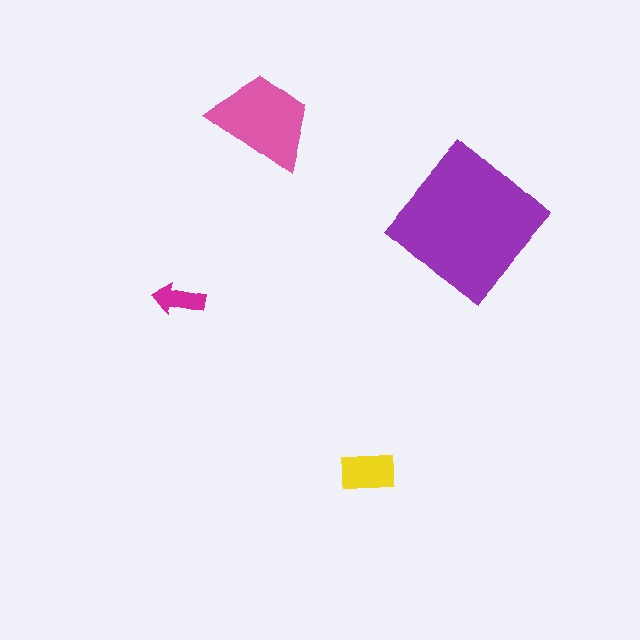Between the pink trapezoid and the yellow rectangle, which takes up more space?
The pink trapezoid.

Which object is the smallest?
The magenta arrow.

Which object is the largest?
The purple diamond.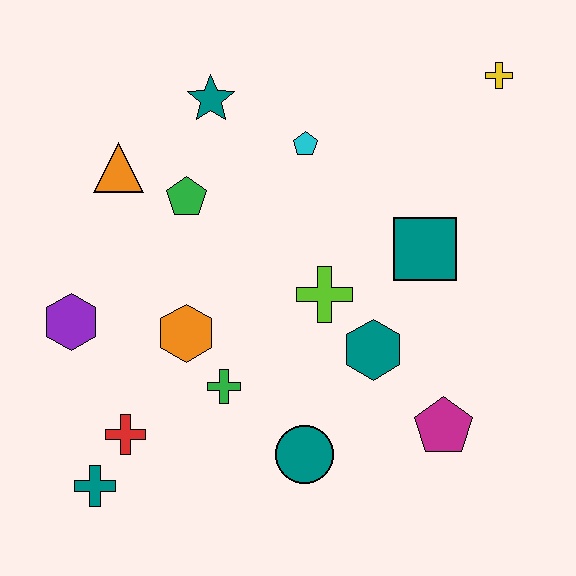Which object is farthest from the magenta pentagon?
The orange triangle is farthest from the magenta pentagon.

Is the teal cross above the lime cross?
No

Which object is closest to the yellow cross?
The teal square is closest to the yellow cross.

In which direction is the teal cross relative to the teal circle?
The teal cross is to the left of the teal circle.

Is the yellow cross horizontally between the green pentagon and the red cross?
No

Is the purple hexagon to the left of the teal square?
Yes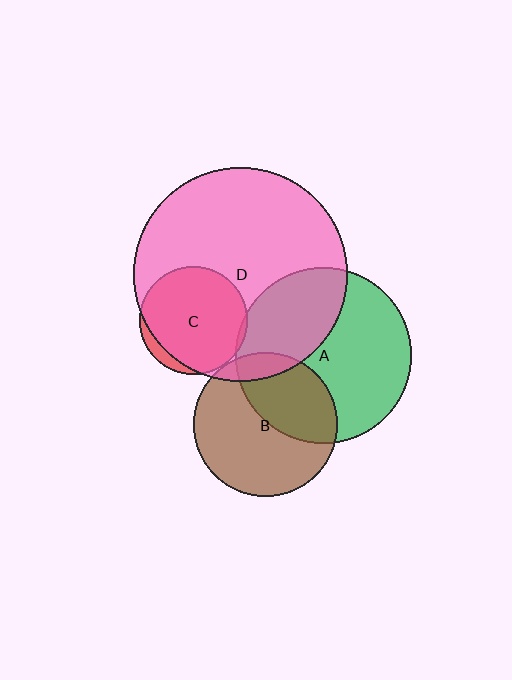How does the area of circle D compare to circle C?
Approximately 3.9 times.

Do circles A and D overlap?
Yes.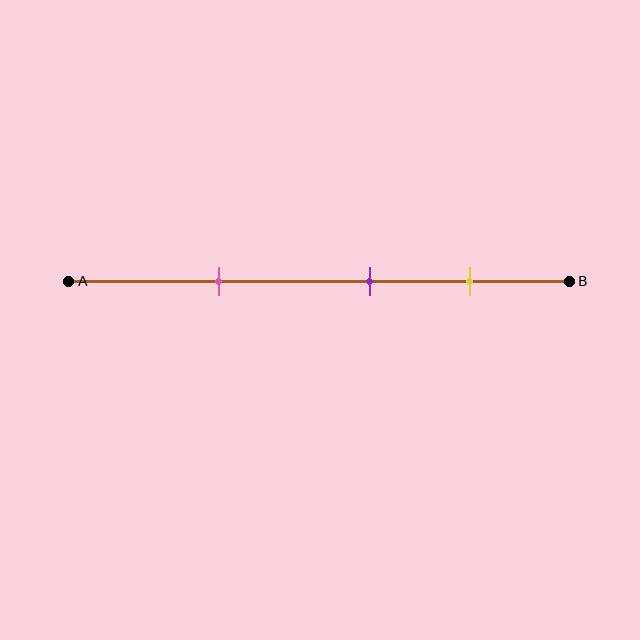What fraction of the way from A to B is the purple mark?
The purple mark is approximately 60% (0.6) of the way from A to B.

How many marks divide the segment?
There are 3 marks dividing the segment.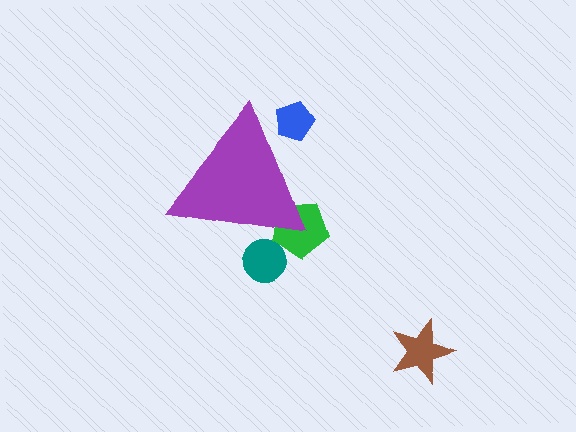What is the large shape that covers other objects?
A purple triangle.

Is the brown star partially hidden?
No, the brown star is fully visible.